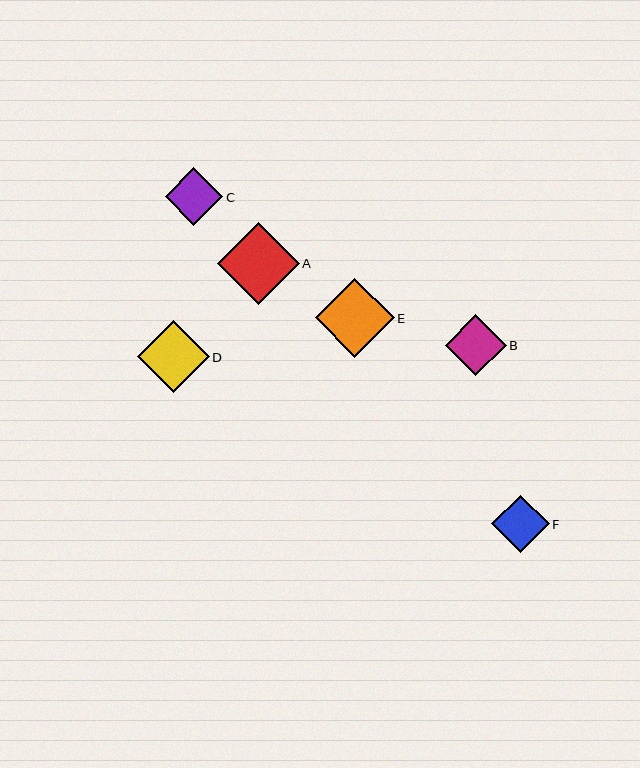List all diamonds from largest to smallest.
From largest to smallest: A, E, D, B, C, F.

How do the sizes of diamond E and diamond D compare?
Diamond E and diamond D are approximately the same size.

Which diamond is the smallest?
Diamond F is the smallest with a size of approximately 57 pixels.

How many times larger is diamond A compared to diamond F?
Diamond A is approximately 1.4 times the size of diamond F.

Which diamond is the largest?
Diamond A is the largest with a size of approximately 82 pixels.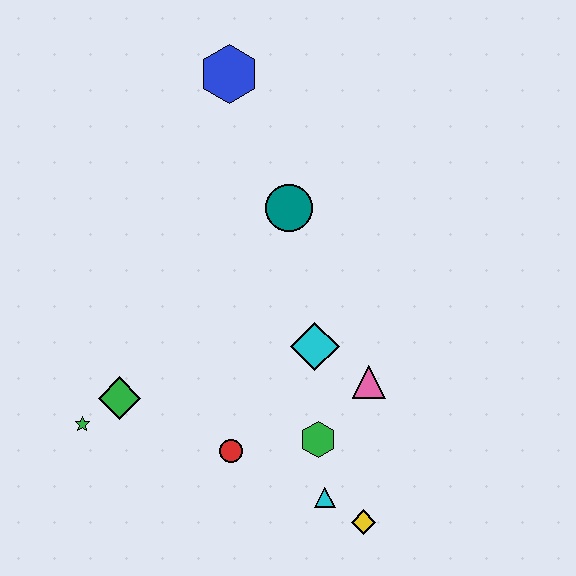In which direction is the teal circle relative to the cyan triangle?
The teal circle is above the cyan triangle.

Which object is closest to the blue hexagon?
The teal circle is closest to the blue hexagon.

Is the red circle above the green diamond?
No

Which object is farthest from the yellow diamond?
The blue hexagon is farthest from the yellow diamond.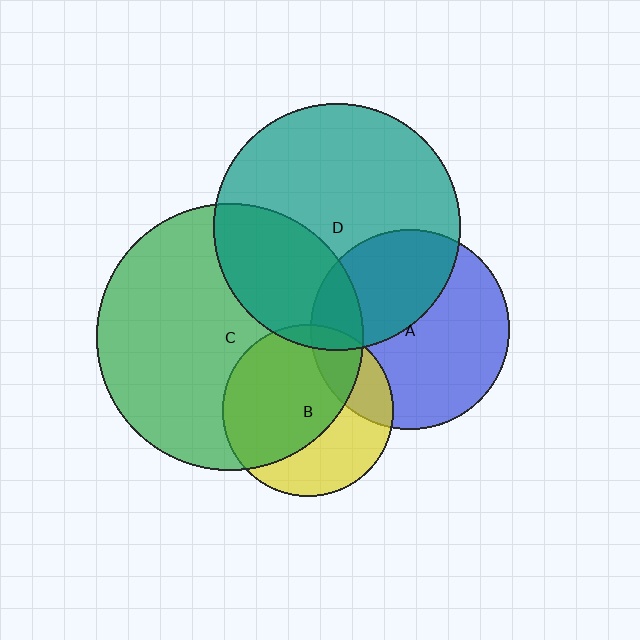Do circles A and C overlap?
Yes.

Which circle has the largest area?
Circle C (green).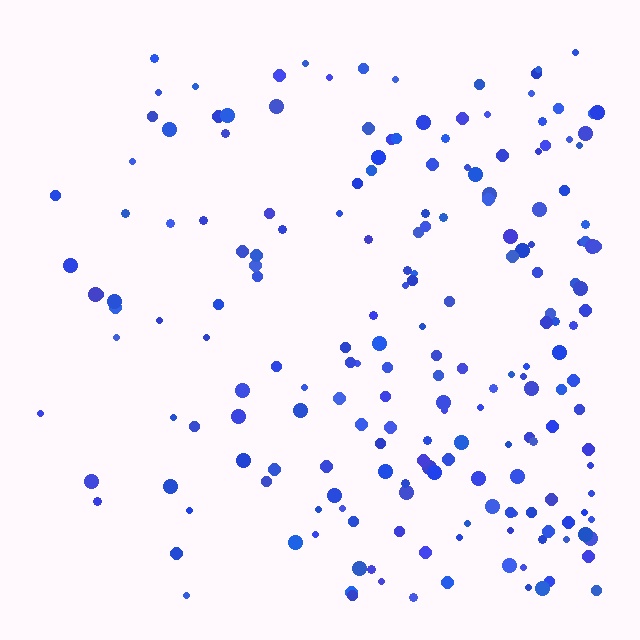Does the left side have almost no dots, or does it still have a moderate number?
Still a moderate number, just noticeably fewer than the right.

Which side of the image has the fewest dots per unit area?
The left.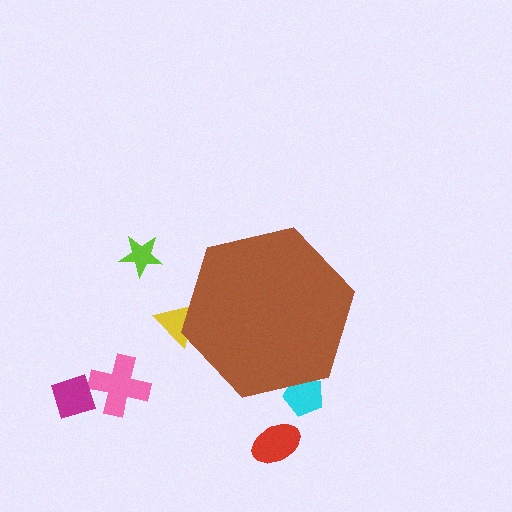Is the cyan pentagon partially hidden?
Yes, the cyan pentagon is partially hidden behind the brown hexagon.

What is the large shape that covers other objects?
A brown hexagon.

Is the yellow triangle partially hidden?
Yes, the yellow triangle is partially hidden behind the brown hexagon.